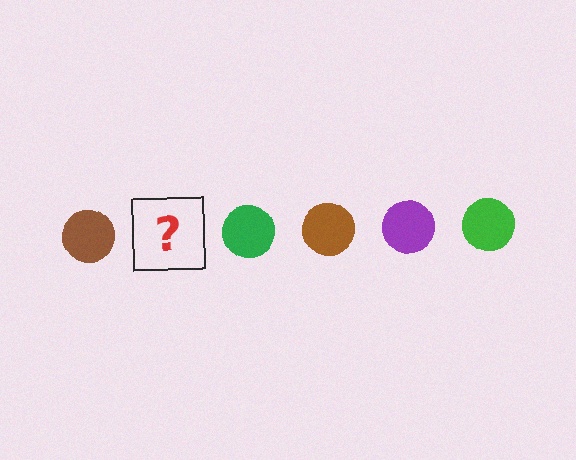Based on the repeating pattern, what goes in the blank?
The blank should be a purple circle.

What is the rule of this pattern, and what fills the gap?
The rule is that the pattern cycles through brown, purple, green circles. The gap should be filled with a purple circle.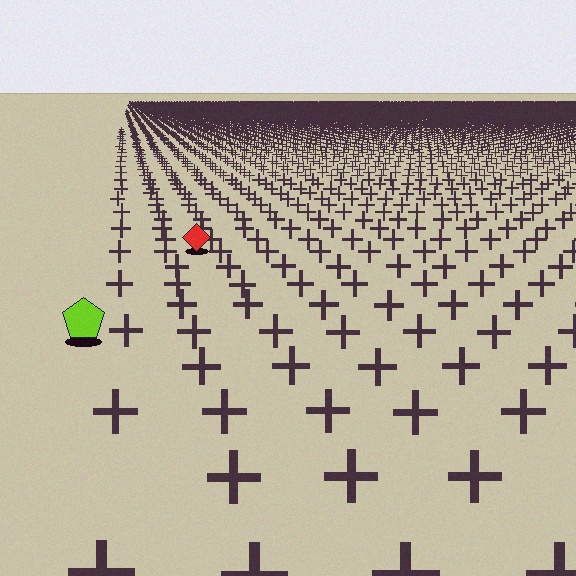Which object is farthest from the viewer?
The red diamond is farthest from the viewer. It appears smaller and the ground texture around it is denser.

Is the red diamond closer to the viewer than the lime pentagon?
No. The lime pentagon is closer — you can tell from the texture gradient: the ground texture is coarser near it.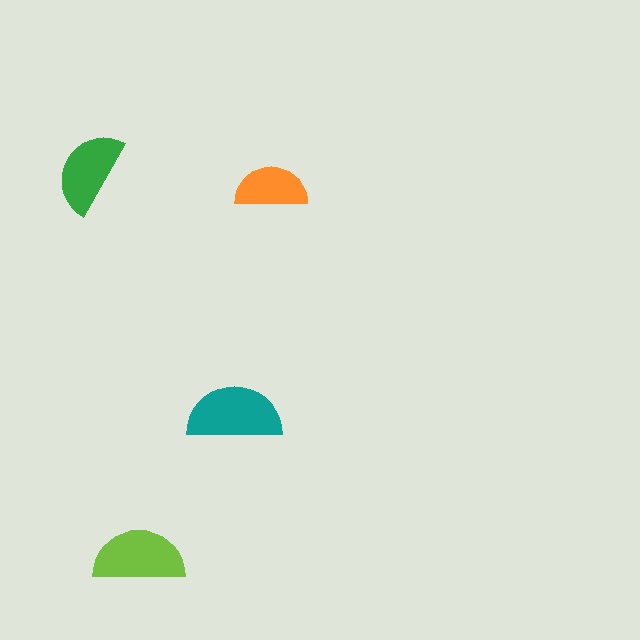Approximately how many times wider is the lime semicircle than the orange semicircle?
About 1.5 times wider.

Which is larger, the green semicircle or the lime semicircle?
The lime one.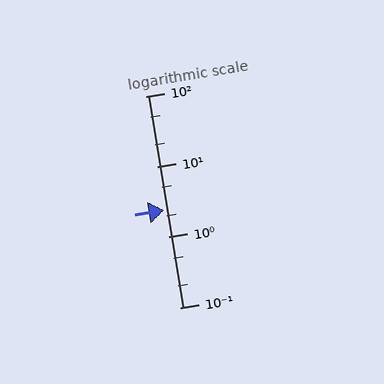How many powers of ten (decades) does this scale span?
The scale spans 3 decades, from 0.1 to 100.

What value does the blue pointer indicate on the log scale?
The pointer indicates approximately 2.4.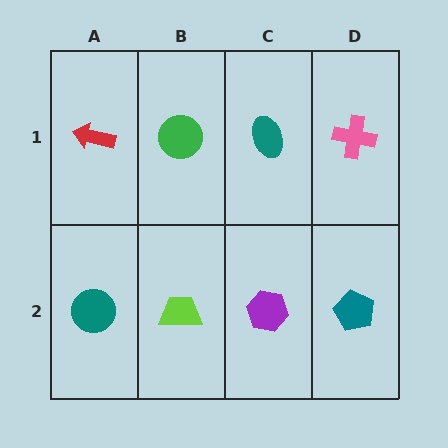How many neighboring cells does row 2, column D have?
2.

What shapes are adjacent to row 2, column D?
A pink cross (row 1, column D), a purple hexagon (row 2, column C).